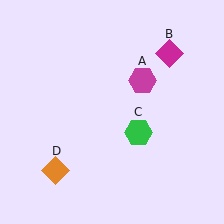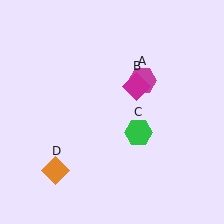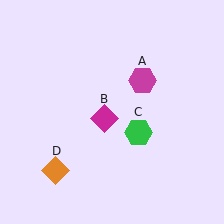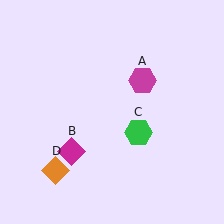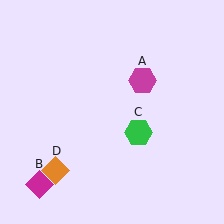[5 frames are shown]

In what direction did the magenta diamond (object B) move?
The magenta diamond (object B) moved down and to the left.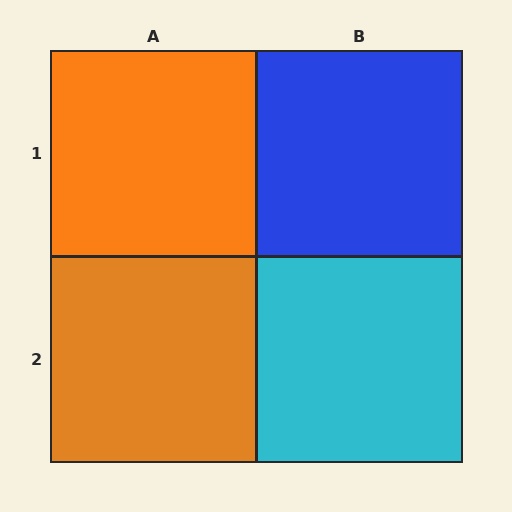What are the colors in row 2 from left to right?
Orange, cyan.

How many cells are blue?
1 cell is blue.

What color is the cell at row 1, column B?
Blue.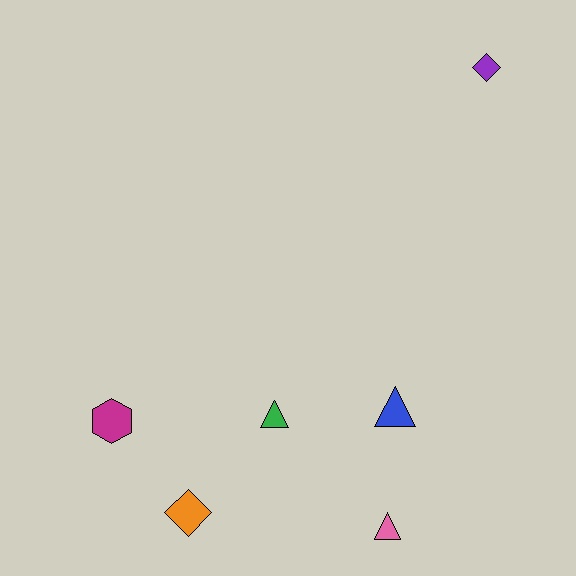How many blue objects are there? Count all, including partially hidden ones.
There is 1 blue object.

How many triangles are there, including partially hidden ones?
There are 3 triangles.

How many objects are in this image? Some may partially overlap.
There are 6 objects.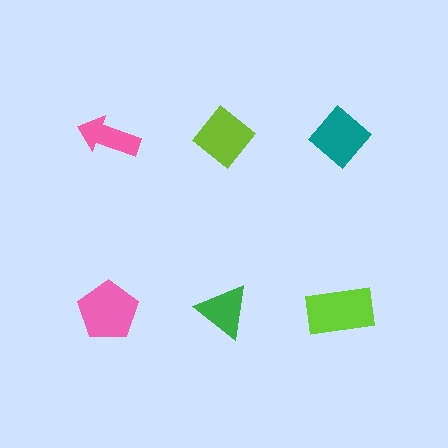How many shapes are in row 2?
3 shapes.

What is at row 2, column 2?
A green triangle.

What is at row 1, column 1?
A pink arrow.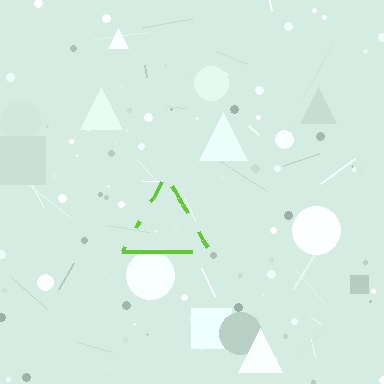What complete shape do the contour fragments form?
The contour fragments form a triangle.